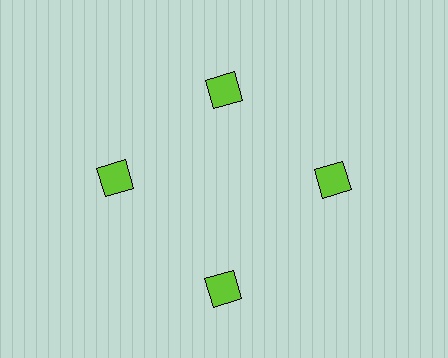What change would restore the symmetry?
The symmetry would be restored by moving it outward, back onto the ring so that all 4 squares sit at equal angles and equal distance from the center.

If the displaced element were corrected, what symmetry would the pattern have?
It would have 4-fold rotational symmetry — the pattern would map onto itself every 90 degrees.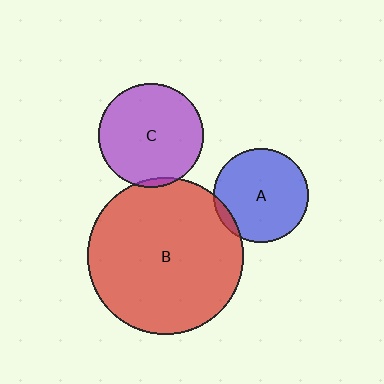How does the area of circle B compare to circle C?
Approximately 2.2 times.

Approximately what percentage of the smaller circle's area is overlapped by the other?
Approximately 5%.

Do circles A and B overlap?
Yes.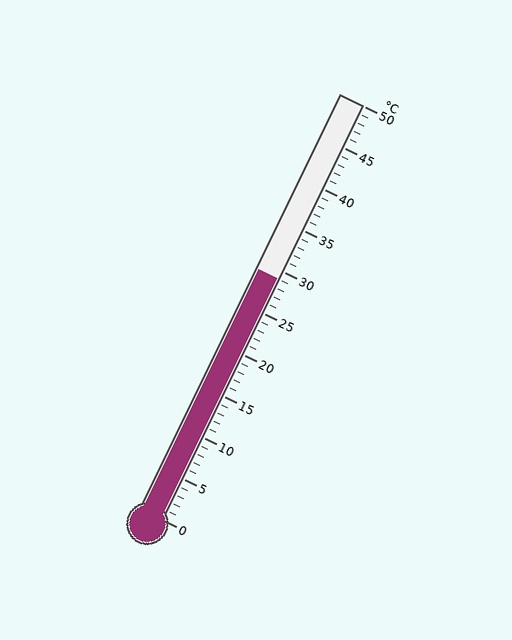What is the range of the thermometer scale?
The thermometer scale ranges from 0°C to 50°C.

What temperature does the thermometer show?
The thermometer shows approximately 29°C.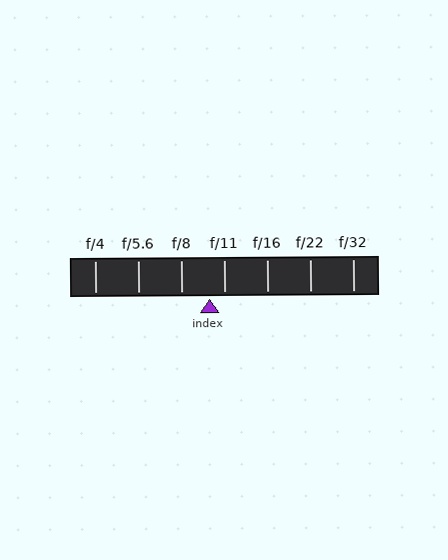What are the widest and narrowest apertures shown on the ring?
The widest aperture shown is f/4 and the narrowest is f/32.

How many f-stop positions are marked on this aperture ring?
There are 7 f-stop positions marked.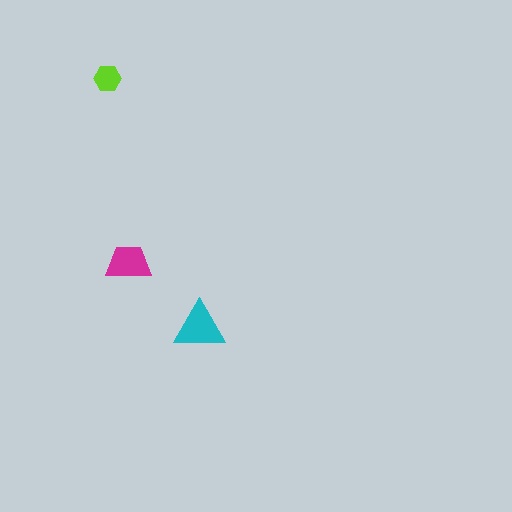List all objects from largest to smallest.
The cyan triangle, the magenta trapezoid, the lime hexagon.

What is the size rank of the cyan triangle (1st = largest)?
1st.